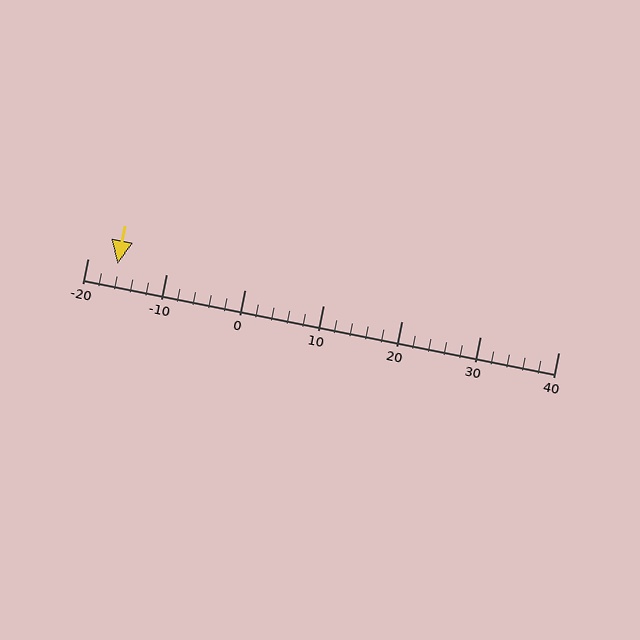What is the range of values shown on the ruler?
The ruler shows values from -20 to 40.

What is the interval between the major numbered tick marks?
The major tick marks are spaced 10 units apart.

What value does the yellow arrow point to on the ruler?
The yellow arrow points to approximately -16.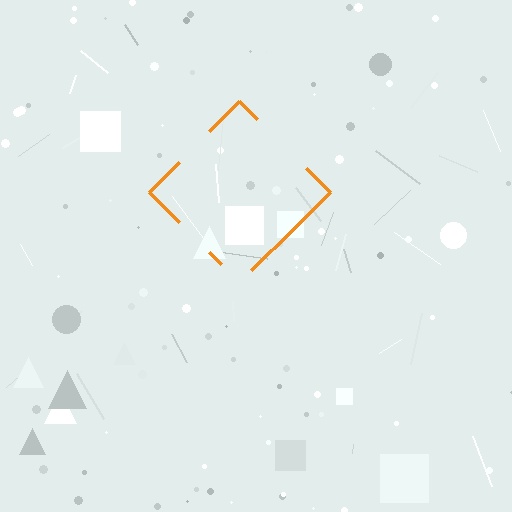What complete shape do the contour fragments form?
The contour fragments form a diamond.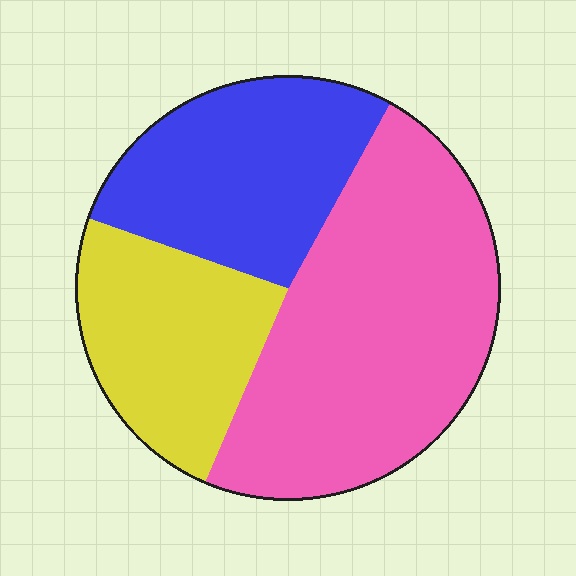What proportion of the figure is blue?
Blue takes up about one quarter (1/4) of the figure.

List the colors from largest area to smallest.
From largest to smallest: pink, blue, yellow.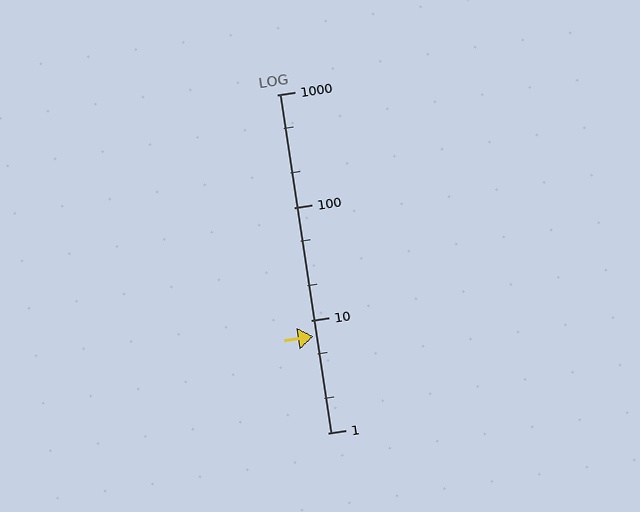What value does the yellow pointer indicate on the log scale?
The pointer indicates approximately 7.2.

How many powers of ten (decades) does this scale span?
The scale spans 3 decades, from 1 to 1000.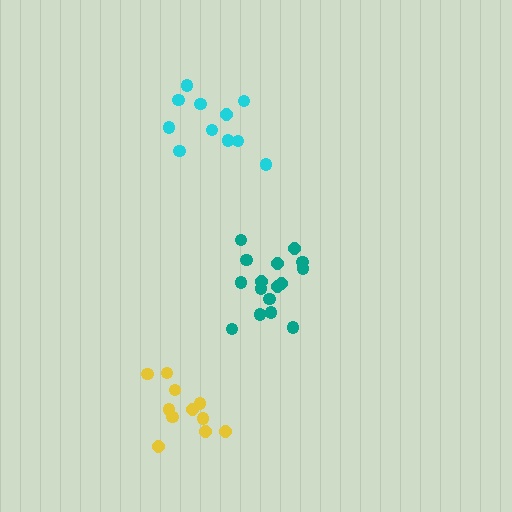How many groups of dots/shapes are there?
There are 3 groups.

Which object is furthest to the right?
The teal cluster is rightmost.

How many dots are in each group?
Group 1: 11 dots, Group 2: 11 dots, Group 3: 16 dots (38 total).